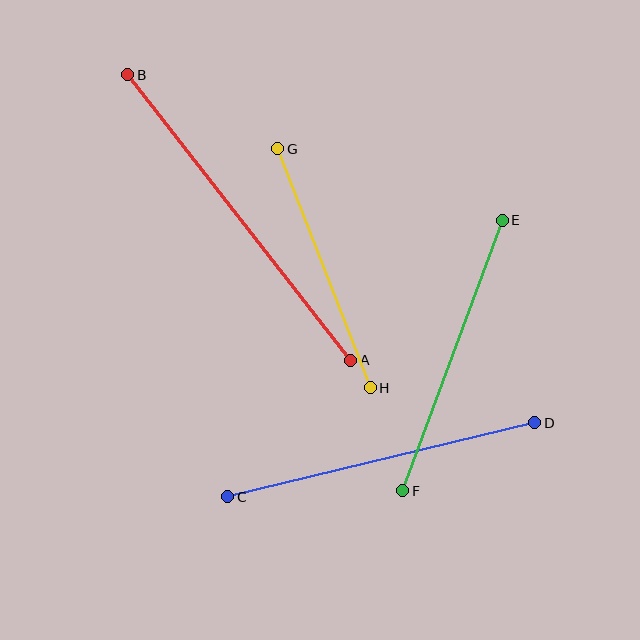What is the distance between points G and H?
The distance is approximately 256 pixels.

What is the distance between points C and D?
The distance is approximately 316 pixels.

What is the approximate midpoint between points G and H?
The midpoint is at approximately (324, 268) pixels.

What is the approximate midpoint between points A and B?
The midpoint is at approximately (239, 218) pixels.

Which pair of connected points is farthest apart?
Points A and B are farthest apart.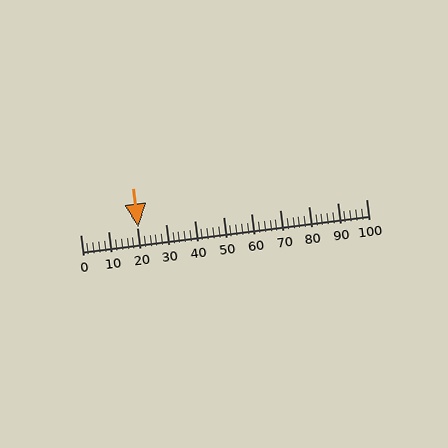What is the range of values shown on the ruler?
The ruler shows values from 0 to 100.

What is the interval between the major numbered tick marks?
The major tick marks are spaced 10 units apart.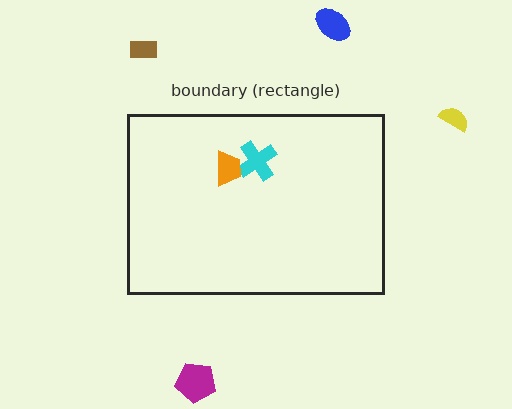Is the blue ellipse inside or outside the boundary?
Outside.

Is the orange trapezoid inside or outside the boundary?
Inside.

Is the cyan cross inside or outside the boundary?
Inside.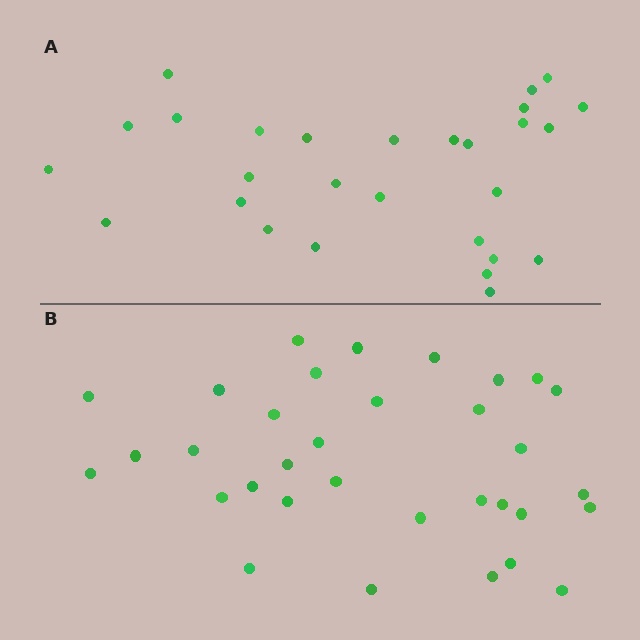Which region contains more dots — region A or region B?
Region B (the bottom region) has more dots.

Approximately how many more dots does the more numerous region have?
Region B has about 5 more dots than region A.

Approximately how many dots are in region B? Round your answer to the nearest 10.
About 30 dots. (The exact count is 33, which rounds to 30.)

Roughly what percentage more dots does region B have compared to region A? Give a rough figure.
About 20% more.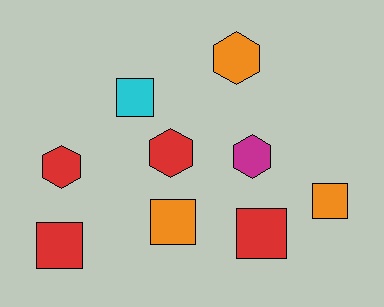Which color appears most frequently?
Red, with 4 objects.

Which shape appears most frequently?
Square, with 5 objects.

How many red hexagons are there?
There are 2 red hexagons.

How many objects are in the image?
There are 9 objects.